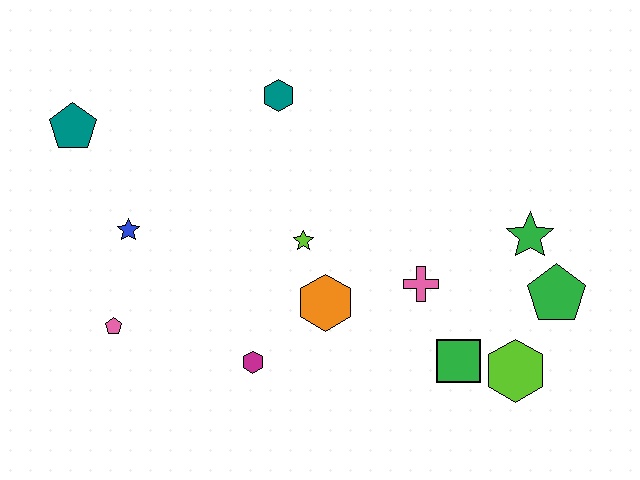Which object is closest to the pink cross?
The green square is closest to the pink cross.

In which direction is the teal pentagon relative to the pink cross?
The teal pentagon is to the left of the pink cross.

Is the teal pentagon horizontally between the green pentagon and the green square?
No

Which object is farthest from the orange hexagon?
The teal pentagon is farthest from the orange hexagon.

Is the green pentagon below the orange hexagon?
No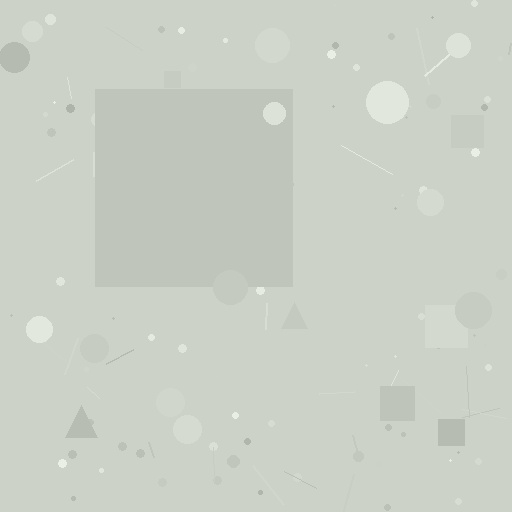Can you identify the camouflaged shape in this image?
The camouflaged shape is a square.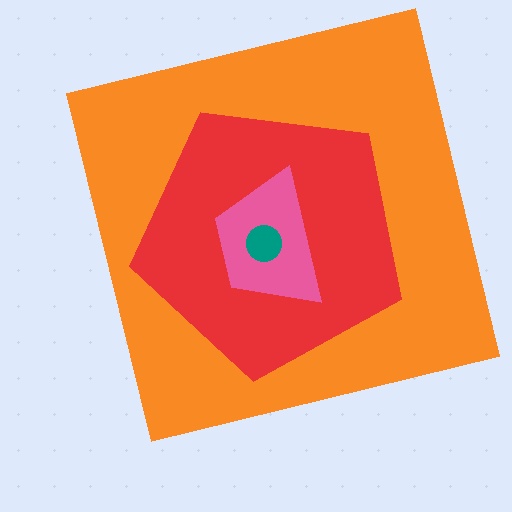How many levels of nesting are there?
4.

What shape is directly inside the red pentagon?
The pink trapezoid.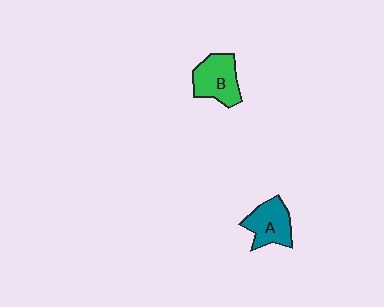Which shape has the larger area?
Shape B (green).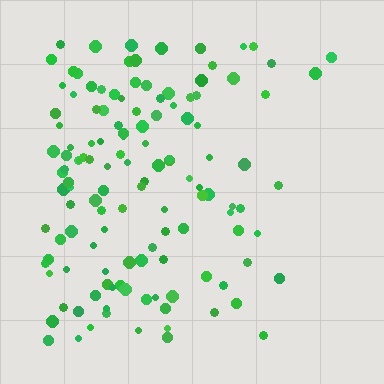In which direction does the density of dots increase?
From right to left, with the left side densest.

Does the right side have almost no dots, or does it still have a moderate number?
Still a moderate number, just noticeably fewer than the left.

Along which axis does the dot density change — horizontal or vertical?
Horizontal.